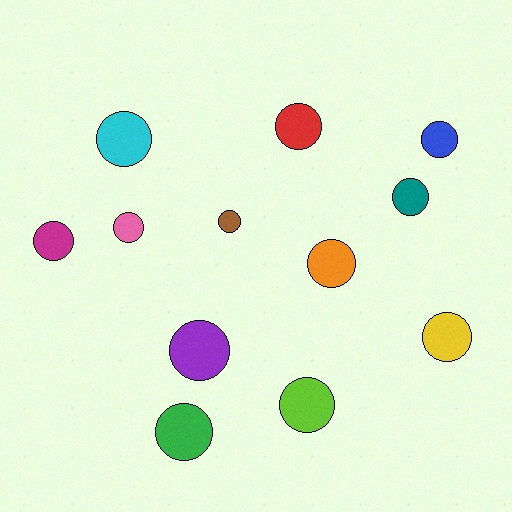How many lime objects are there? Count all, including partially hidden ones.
There is 1 lime object.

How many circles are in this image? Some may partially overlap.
There are 12 circles.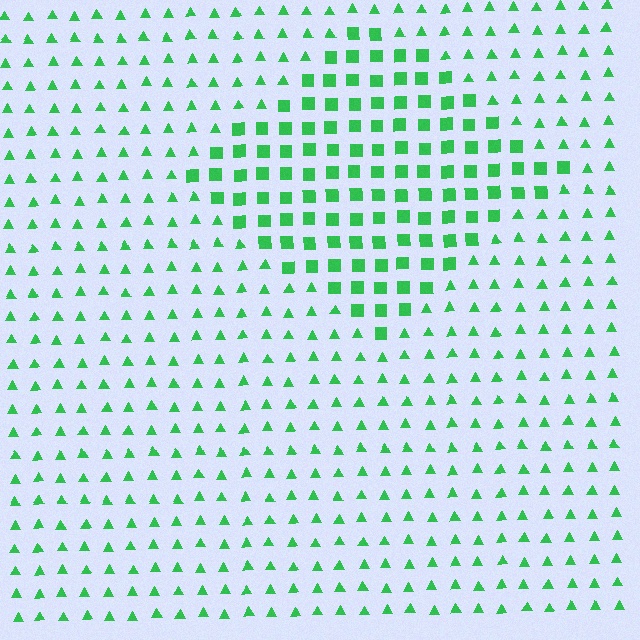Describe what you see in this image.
The image is filled with small green elements arranged in a uniform grid. A diamond-shaped region contains squares, while the surrounding area contains triangles. The boundary is defined purely by the change in element shape.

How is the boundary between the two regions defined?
The boundary is defined by a change in element shape: squares inside vs. triangles outside. All elements share the same color and spacing.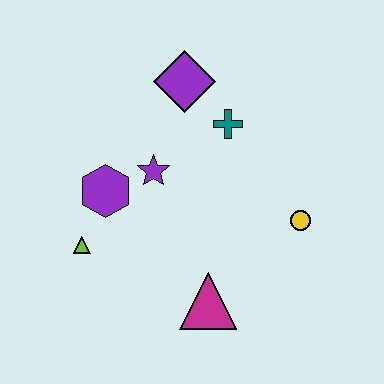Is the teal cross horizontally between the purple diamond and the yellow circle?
Yes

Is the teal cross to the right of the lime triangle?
Yes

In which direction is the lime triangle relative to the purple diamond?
The lime triangle is below the purple diamond.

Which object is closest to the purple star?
The purple hexagon is closest to the purple star.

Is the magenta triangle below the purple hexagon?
Yes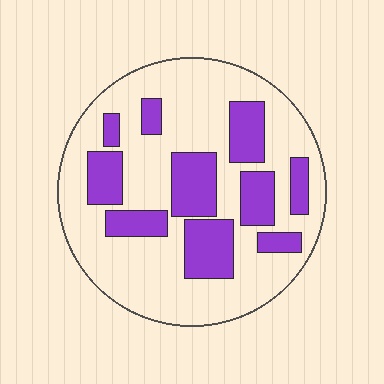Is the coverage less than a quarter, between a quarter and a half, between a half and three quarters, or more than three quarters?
Between a quarter and a half.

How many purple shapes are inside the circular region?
10.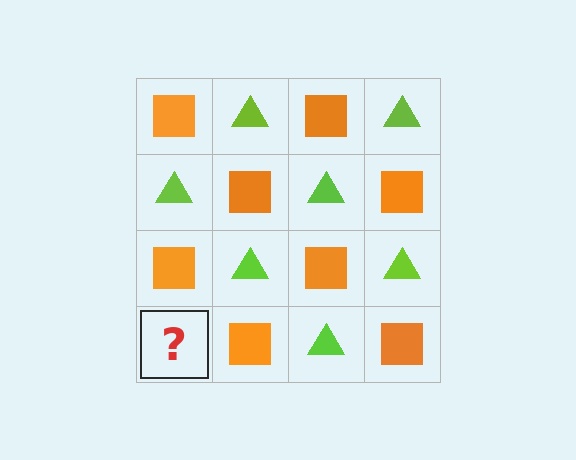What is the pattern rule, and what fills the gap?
The rule is that it alternates orange square and lime triangle in a checkerboard pattern. The gap should be filled with a lime triangle.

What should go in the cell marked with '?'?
The missing cell should contain a lime triangle.